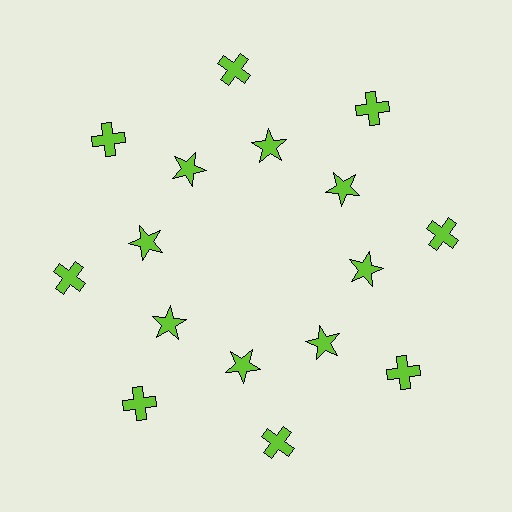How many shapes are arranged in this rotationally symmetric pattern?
There are 16 shapes, arranged in 8 groups of 2.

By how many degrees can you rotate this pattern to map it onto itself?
The pattern maps onto itself every 45 degrees of rotation.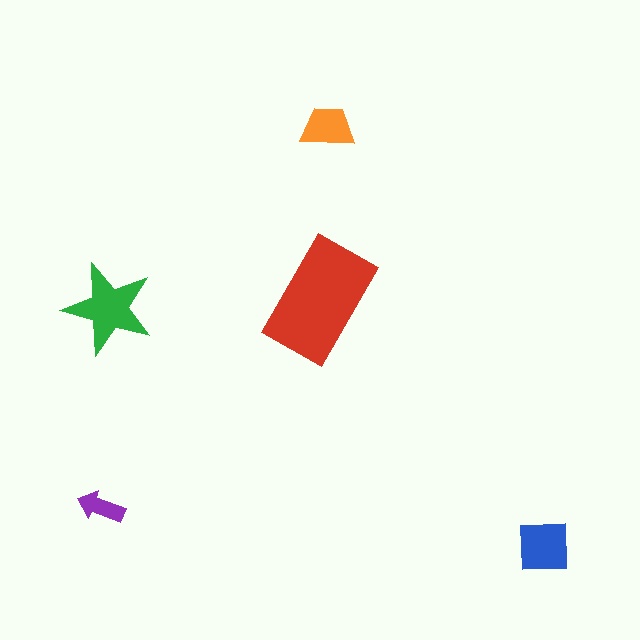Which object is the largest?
The red rectangle.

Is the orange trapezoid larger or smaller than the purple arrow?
Larger.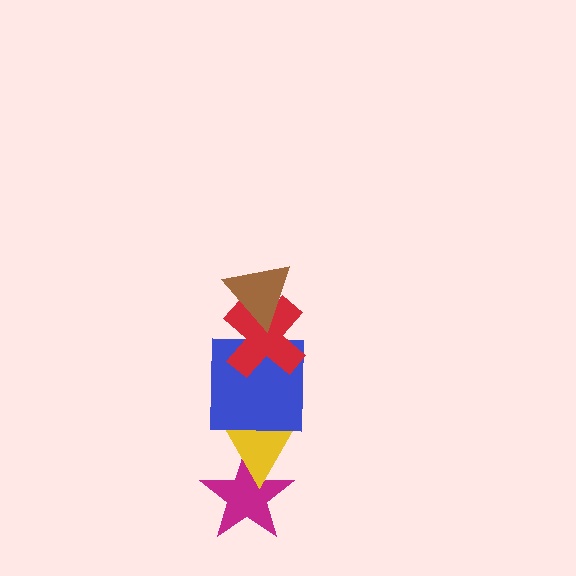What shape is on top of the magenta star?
The yellow triangle is on top of the magenta star.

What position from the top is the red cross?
The red cross is 2nd from the top.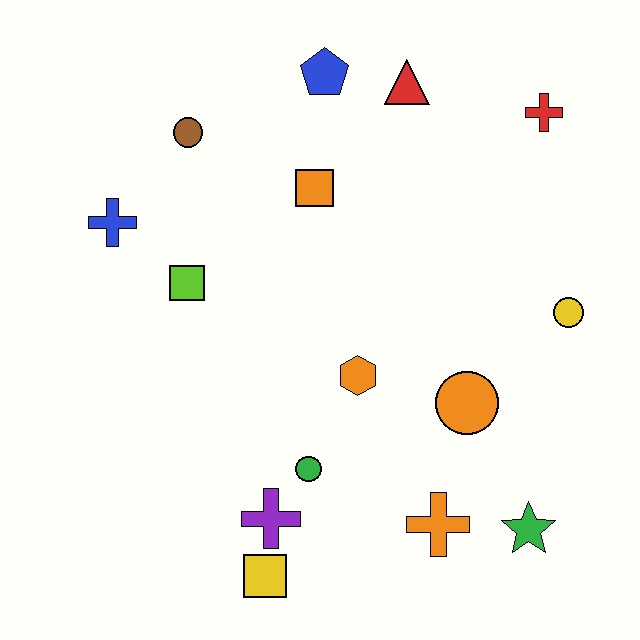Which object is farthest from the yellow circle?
The blue cross is farthest from the yellow circle.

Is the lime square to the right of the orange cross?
No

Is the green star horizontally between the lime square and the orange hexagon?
No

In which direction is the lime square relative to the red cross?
The lime square is to the left of the red cross.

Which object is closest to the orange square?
The blue pentagon is closest to the orange square.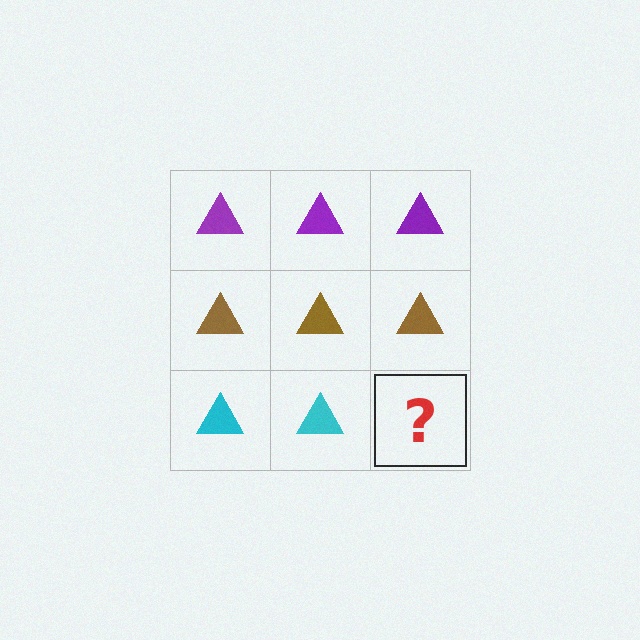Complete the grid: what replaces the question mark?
The question mark should be replaced with a cyan triangle.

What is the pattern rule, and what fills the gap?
The rule is that each row has a consistent color. The gap should be filled with a cyan triangle.